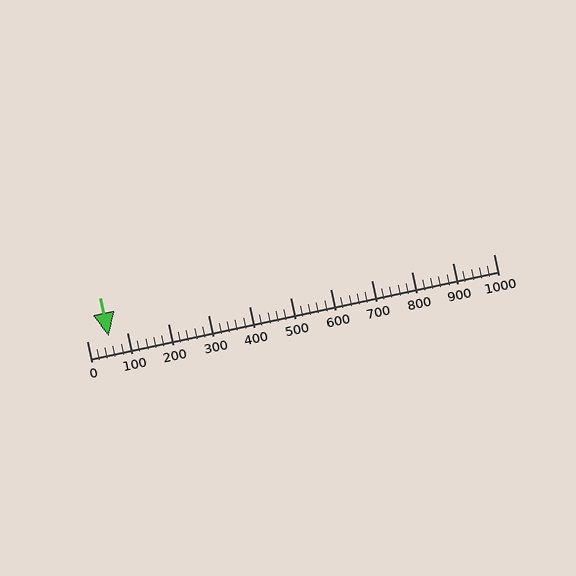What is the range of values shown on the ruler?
The ruler shows values from 0 to 1000.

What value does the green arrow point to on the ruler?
The green arrow points to approximately 54.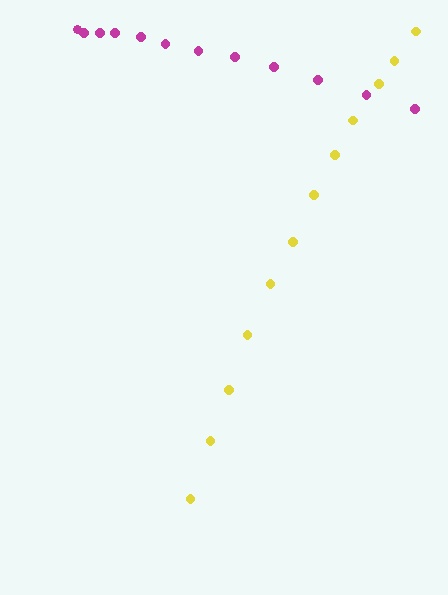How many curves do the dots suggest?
There are 2 distinct paths.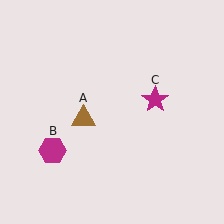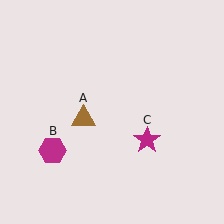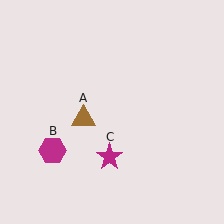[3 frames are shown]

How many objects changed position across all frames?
1 object changed position: magenta star (object C).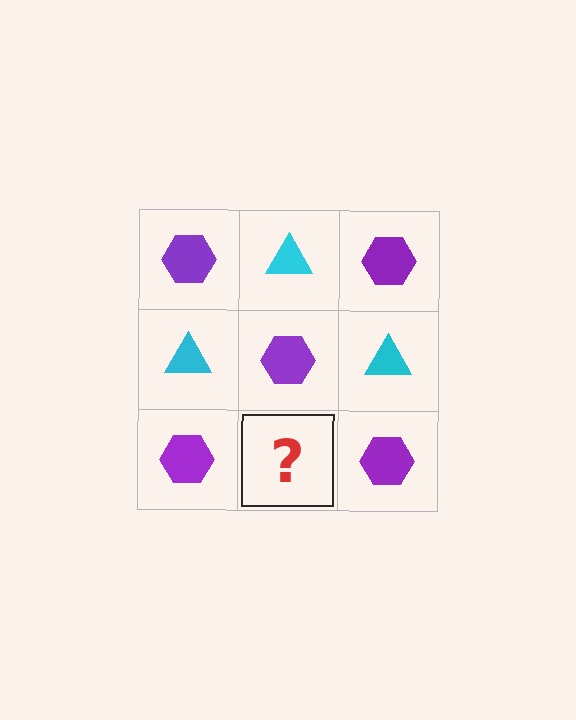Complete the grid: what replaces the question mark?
The question mark should be replaced with a cyan triangle.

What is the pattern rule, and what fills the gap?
The rule is that it alternates purple hexagon and cyan triangle in a checkerboard pattern. The gap should be filled with a cyan triangle.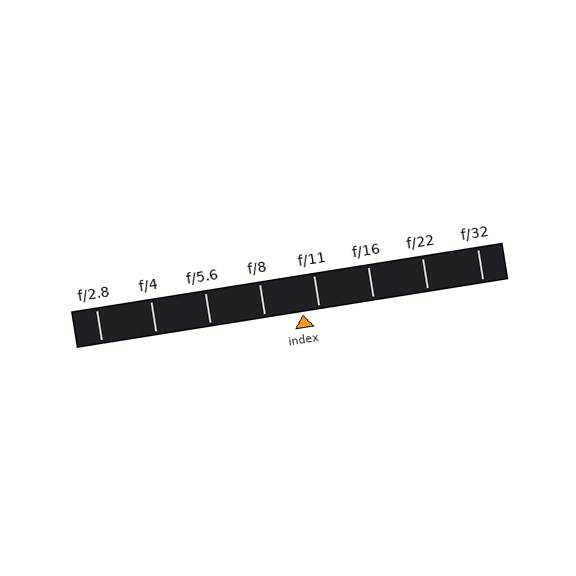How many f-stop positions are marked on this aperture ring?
There are 8 f-stop positions marked.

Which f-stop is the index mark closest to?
The index mark is closest to f/11.